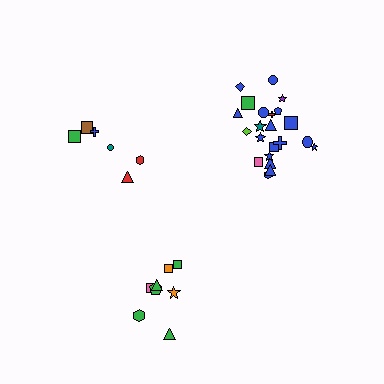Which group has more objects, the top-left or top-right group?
The top-right group.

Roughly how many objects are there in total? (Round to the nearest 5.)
Roughly 35 objects in total.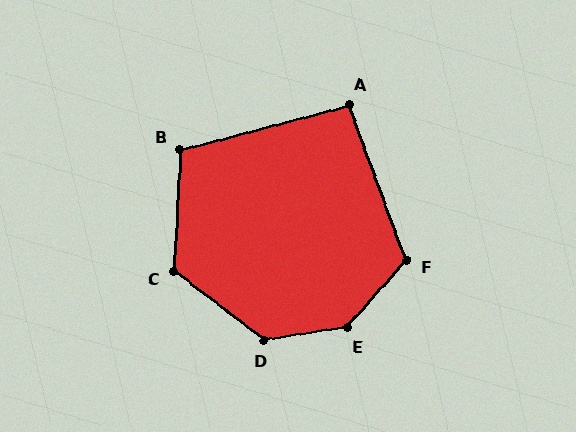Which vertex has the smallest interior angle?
A, at approximately 95 degrees.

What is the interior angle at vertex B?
Approximately 108 degrees (obtuse).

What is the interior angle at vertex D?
Approximately 134 degrees (obtuse).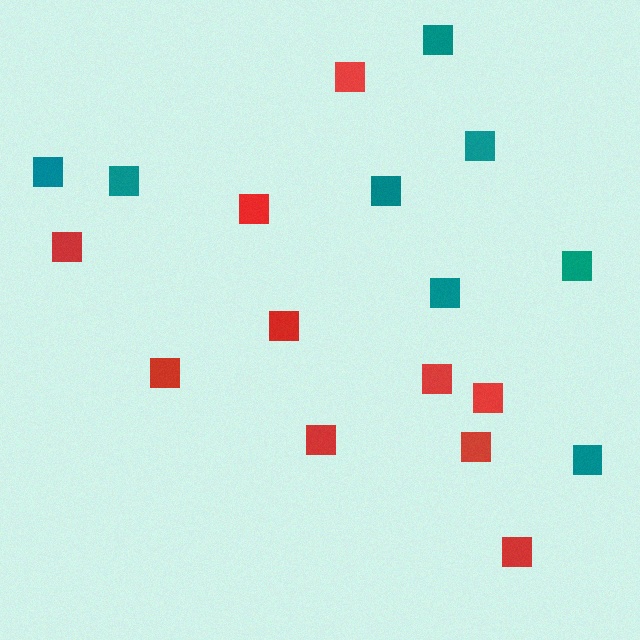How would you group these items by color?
There are 2 groups: one group of teal squares (8) and one group of red squares (10).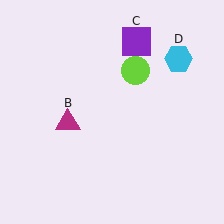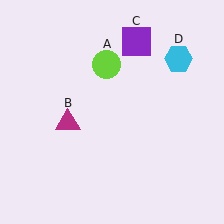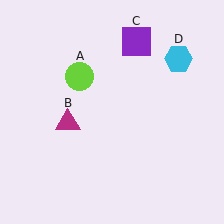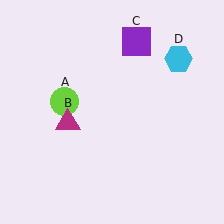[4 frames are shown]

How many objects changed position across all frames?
1 object changed position: lime circle (object A).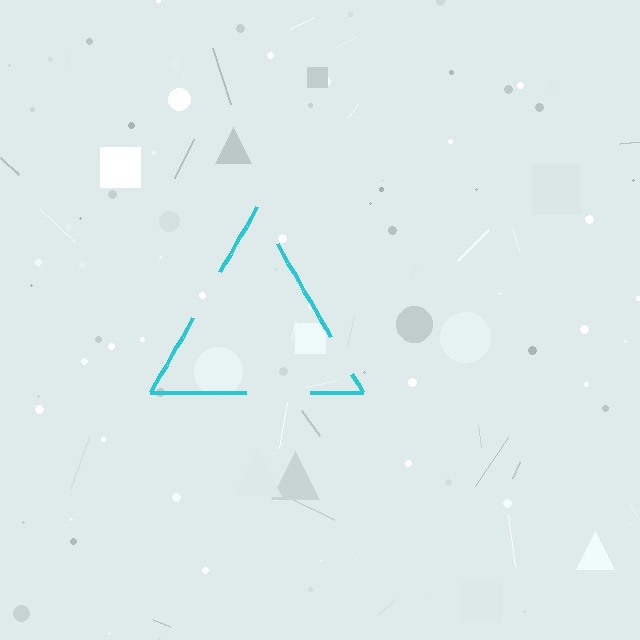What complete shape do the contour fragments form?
The contour fragments form a triangle.